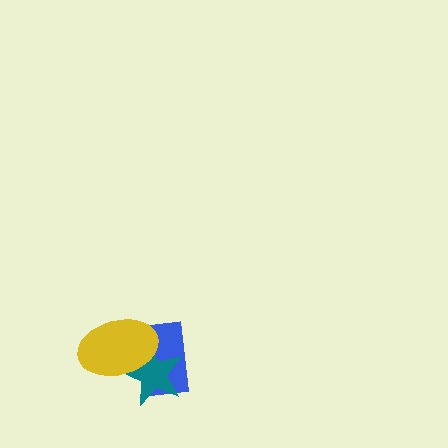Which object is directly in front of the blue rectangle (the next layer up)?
The teal star is directly in front of the blue rectangle.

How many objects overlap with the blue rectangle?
2 objects overlap with the blue rectangle.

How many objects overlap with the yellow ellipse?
2 objects overlap with the yellow ellipse.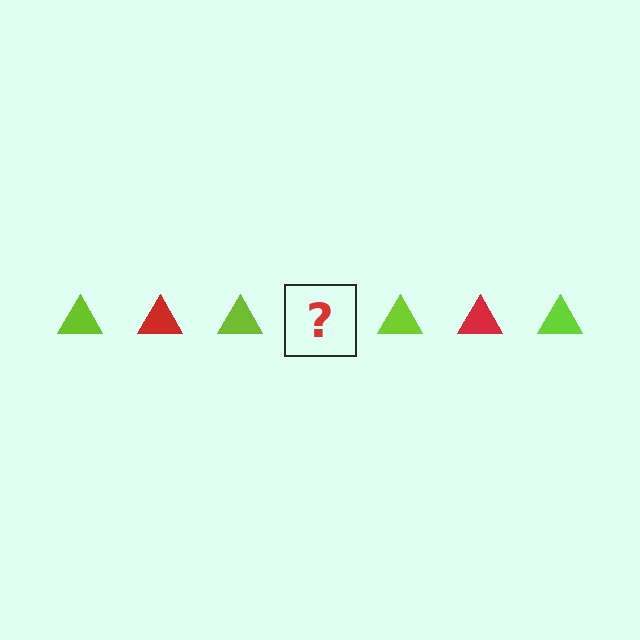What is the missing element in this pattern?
The missing element is a red triangle.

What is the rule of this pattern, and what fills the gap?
The rule is that the pattern cycles through lime, red triangles. The gap should be filled with a red triangle.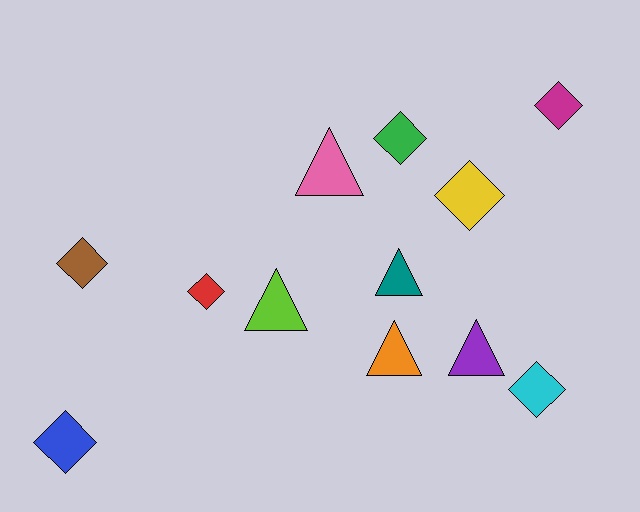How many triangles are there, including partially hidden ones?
There are 5 triangles.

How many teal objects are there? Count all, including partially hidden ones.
There is 1 teal object.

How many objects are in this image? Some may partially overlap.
There are 12 objects.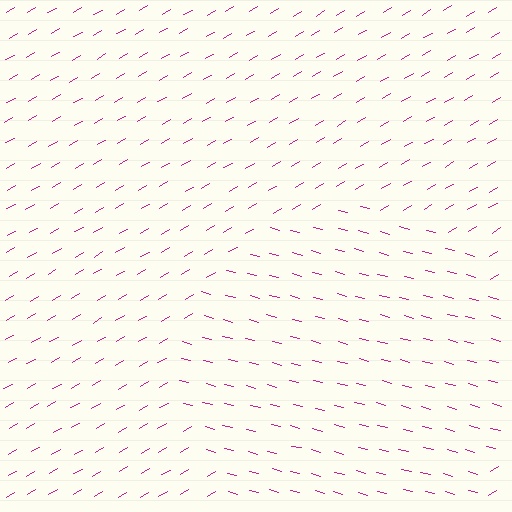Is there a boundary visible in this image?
Yes, there is a texture boundary formed by a change in line orientation.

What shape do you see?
I see a circle.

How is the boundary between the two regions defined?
The boundary is defined purely by a change in line orientation (approximately 45 degrees difference). All lines are the same color and thickness.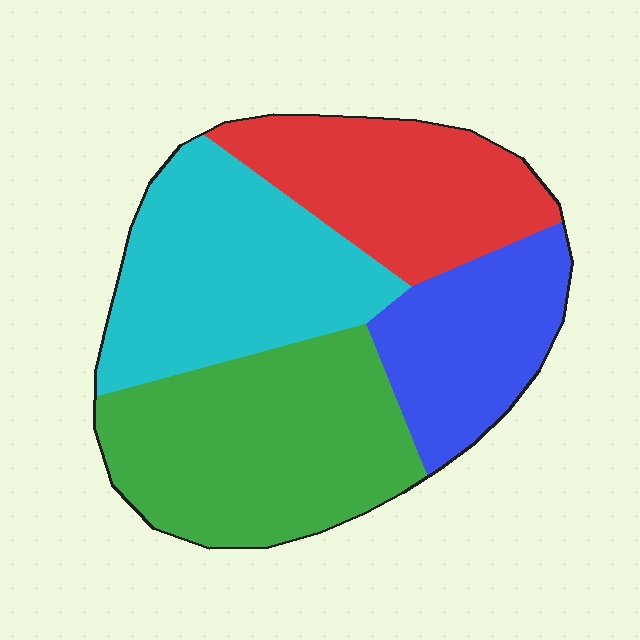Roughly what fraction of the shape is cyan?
Cyan covers about 30% of the shape.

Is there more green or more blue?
Green.